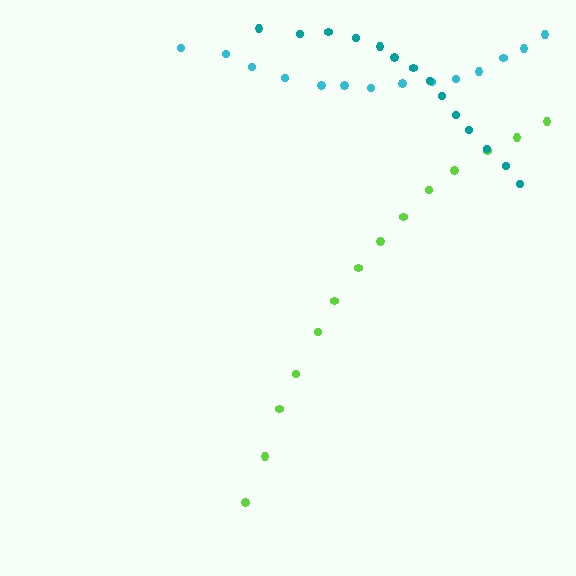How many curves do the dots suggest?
There are 3 distinct paths.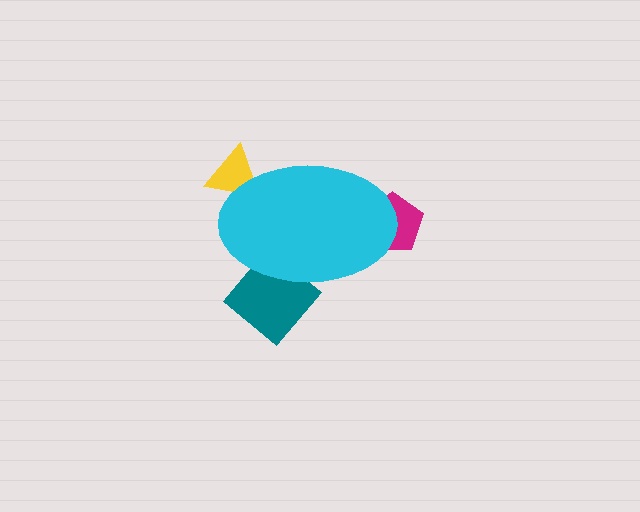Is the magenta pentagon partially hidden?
Yes, the magenta pentagon is partially hidden behind the cyan ellipse.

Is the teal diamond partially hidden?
Yes, the teal diamond is partially hidden behind the cyan ellipse.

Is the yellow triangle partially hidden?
Yes, the yellow triangle is partially hidden behind the cyan ellipse.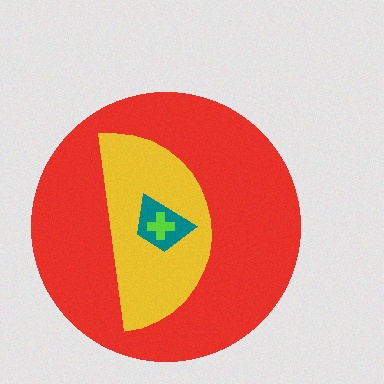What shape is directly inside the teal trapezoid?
The lime cross.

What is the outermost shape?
The red circle.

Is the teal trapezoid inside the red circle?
Yes.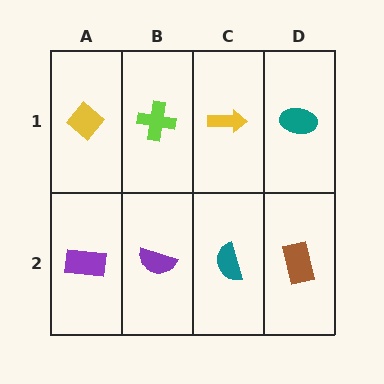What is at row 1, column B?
A lime cross.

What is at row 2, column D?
A brown rectangle.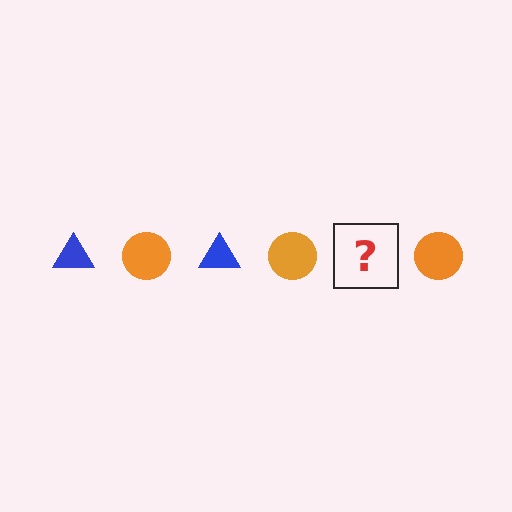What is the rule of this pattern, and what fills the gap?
The rule is that the pattern alternates between blue triangle and orange circle. The gap should be filled with a blue triangle.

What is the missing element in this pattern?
The missing element is a blue triangle.